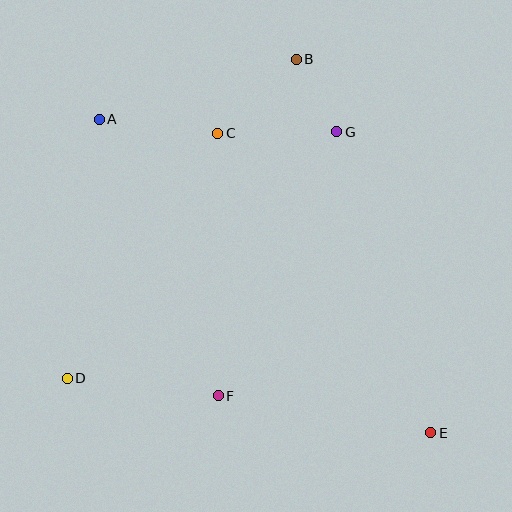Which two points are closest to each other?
Points B and G are closest to each other.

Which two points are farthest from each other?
Points A and E are farthest from each other.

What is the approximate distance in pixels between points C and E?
The distance between C and E is approximately 367 pixels.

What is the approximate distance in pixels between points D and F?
The distance between D and F is approximately 152 pixels.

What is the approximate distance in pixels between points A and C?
The distance between A and C is approximately 119 pixels.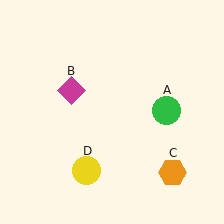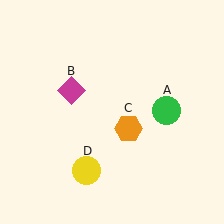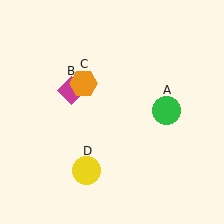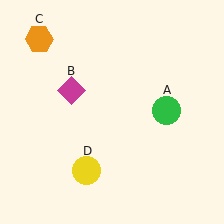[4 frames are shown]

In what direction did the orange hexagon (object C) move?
The orange hexagon (object C) moved up and to the left.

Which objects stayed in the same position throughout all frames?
Green circle (object A) and magenta diamond (object B) and yellow circle (object D) remained stationary.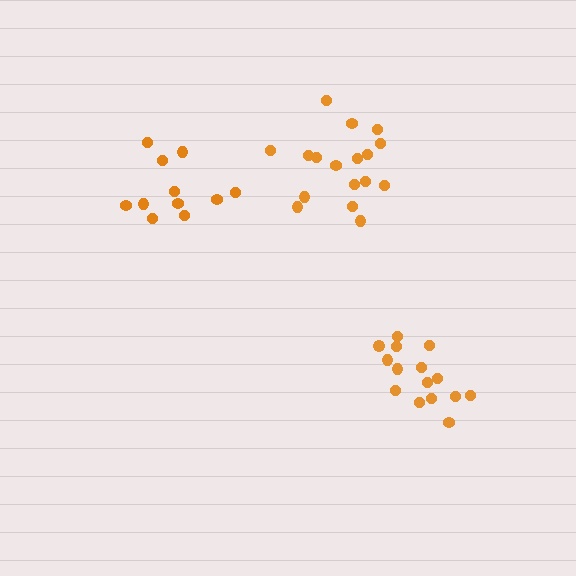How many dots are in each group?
Group 1: 15 dots, Group 2: 17 dots, Group 3: 11 dots (43 total).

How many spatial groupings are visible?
There are 3 spatial groupings.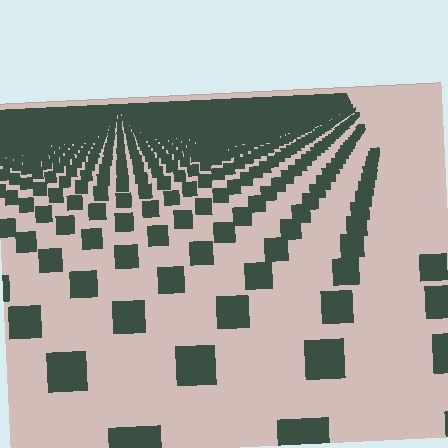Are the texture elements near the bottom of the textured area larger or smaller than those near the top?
Larger. Near the bottom, elements are closer to the viewer and appear at a bigger on-screen size.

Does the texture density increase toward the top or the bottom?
Density increases toward the top.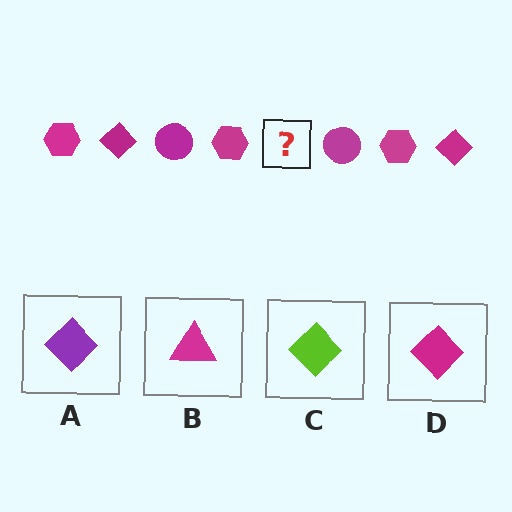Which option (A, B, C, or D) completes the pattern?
D.